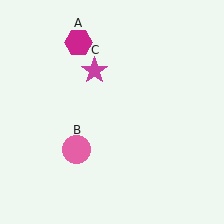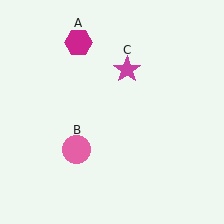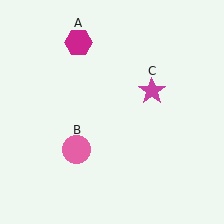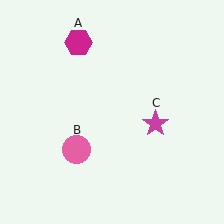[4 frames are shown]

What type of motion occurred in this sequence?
The magenta star (object C) rotated clockwise around the center of the scene.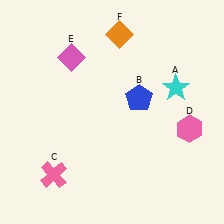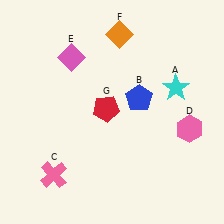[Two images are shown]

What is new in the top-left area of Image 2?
A red pentagon (G) was added in the top-left area of Image 2.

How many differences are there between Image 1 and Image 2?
There is 1 difference between the two images.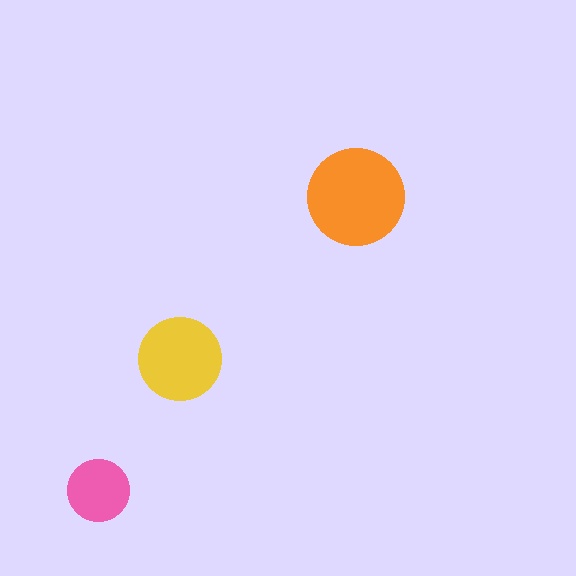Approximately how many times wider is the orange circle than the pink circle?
About 1.5 times wider.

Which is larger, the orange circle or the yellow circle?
The orange one.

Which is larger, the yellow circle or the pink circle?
The yellow one.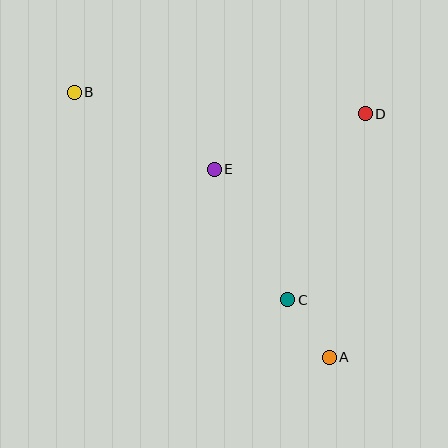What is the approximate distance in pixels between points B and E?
The distance between B and E is approximately 160 pixels.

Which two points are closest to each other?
Points A and C are closest to each other.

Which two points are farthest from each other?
Points A and B are farthest from each other.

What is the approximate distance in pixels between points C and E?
The distance between C and E is approximately 150 pixels.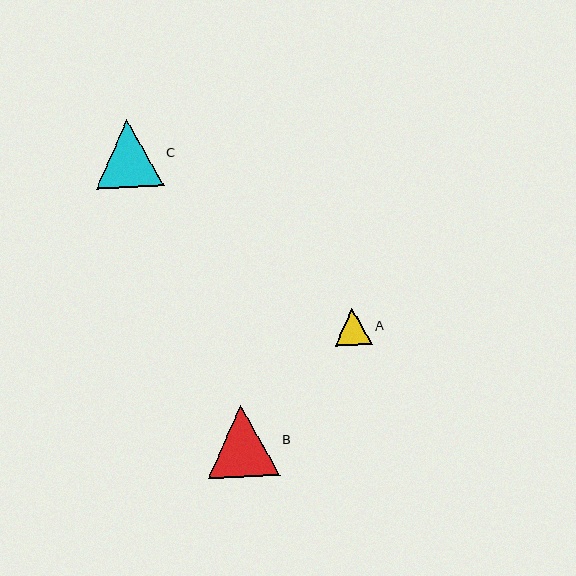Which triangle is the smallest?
Triangle A is the smallest with a size of approximately 38 pixels.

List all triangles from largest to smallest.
From largest to smallest: B, C, A.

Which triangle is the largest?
Triangle B is the largest with a size of approximately 73 pixels.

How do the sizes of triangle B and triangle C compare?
Triangle B and triangle C are approximately the same size.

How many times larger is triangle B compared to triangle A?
Triangle B is approximately 1.9 times the size of triangle A.